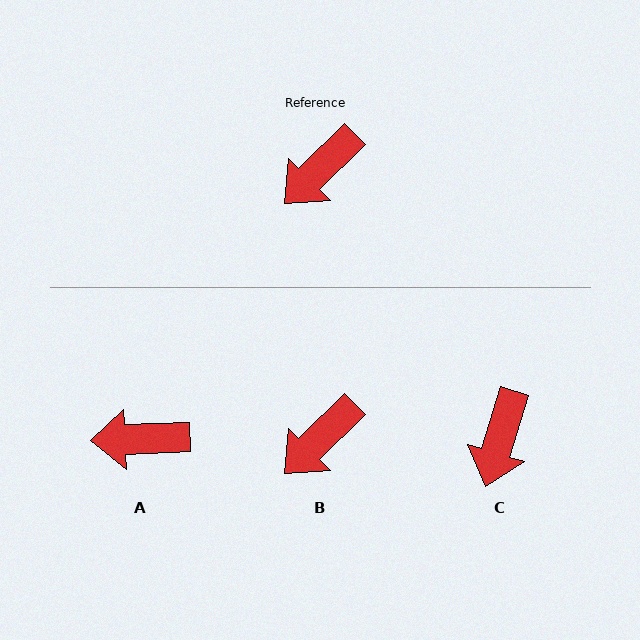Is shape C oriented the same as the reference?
No, it is off by about 28 degrees.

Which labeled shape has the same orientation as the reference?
B.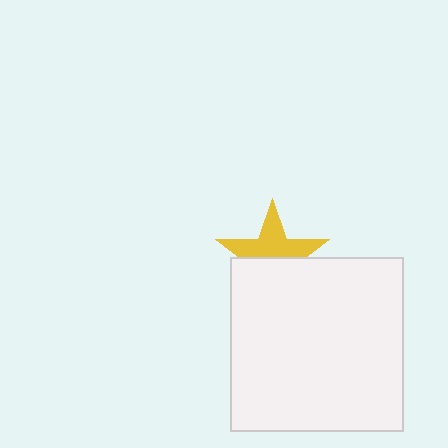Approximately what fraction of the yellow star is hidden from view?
Roughly 48% of the yellow star is hidden behind the white square.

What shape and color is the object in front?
The object in front is a white square.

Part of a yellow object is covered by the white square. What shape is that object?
It is a star.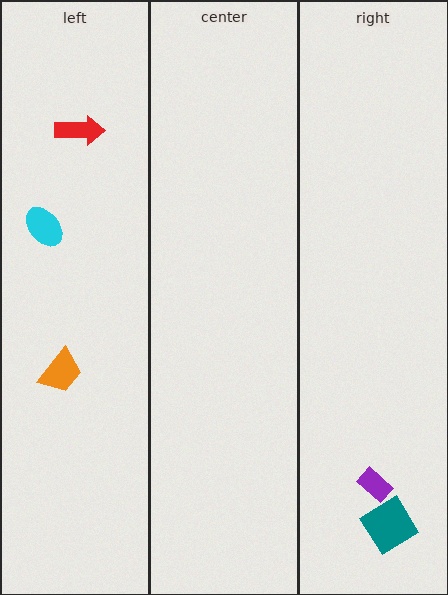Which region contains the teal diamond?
The right region.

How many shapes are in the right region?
2.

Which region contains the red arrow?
The left region.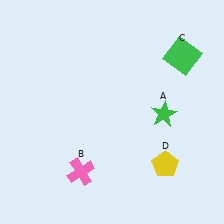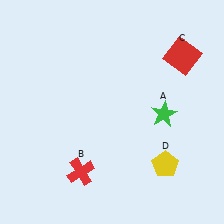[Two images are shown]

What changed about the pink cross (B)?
In Image 1, B is pink. In Image 2, it changed to red.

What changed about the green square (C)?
In Image 1, C is green. In Image 2, it changed to red.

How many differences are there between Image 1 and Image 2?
There are 2 differences between the two images.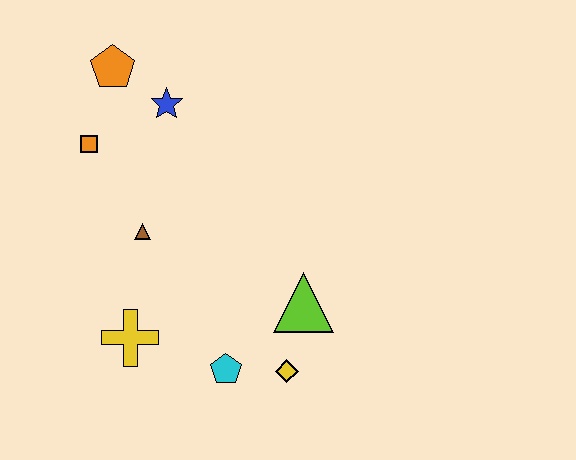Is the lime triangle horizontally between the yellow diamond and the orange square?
No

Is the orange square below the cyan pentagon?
No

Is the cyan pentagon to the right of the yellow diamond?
No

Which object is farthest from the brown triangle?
The yellow diamond is farthest from the brown triangle.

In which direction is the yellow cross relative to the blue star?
The yellow cross is below the blue star.